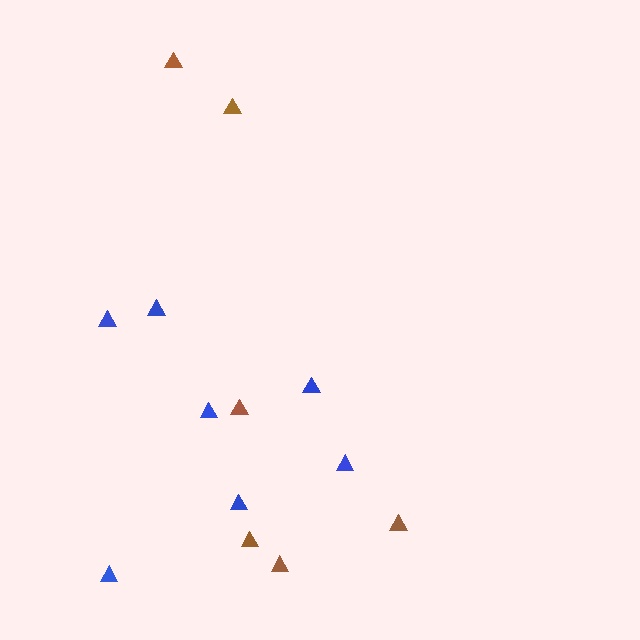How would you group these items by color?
There are 2 groups: one group of blue triangles (7) and one group of brown triangles (6).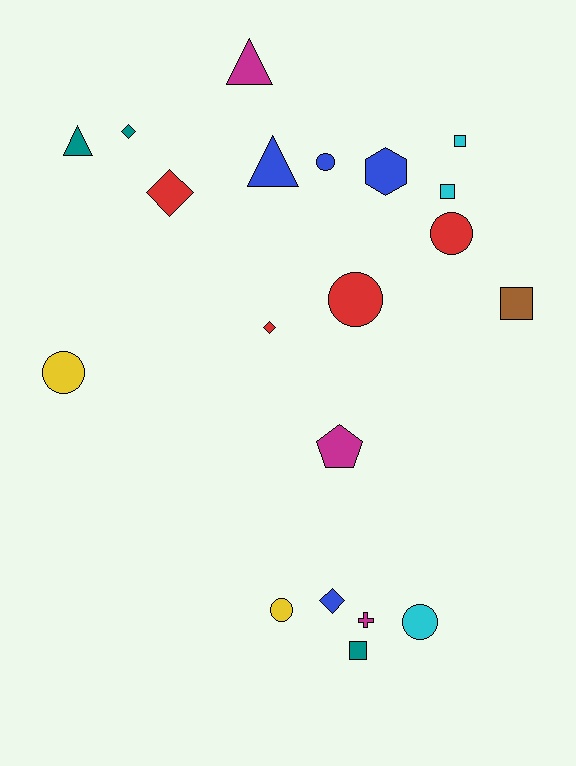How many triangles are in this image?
There are 3 triangles.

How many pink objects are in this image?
There are no pink objects.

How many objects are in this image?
There are 20 objects.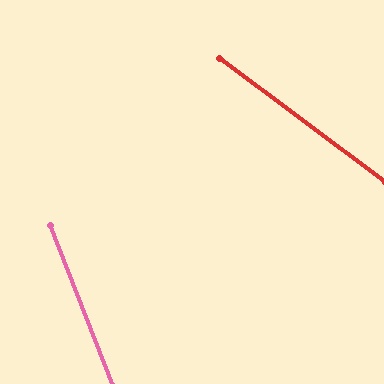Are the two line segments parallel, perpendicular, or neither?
Neither parallel nor perpendicular — they differ by about 32°.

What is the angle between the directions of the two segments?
Approximately 32 degrees.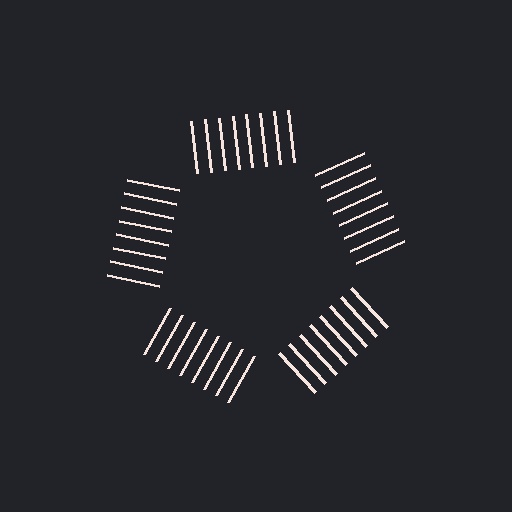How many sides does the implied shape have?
5 sides — the line-ends trace a pentagon.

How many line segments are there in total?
40 — 8 along each of the 5 edges.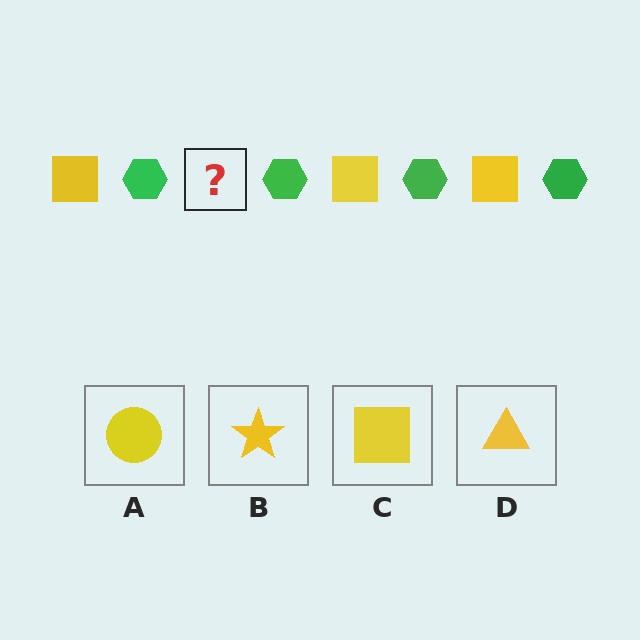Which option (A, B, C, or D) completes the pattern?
C.